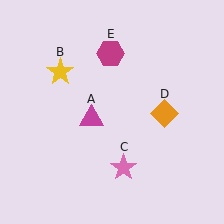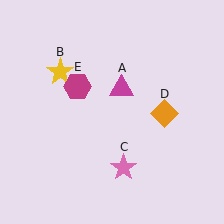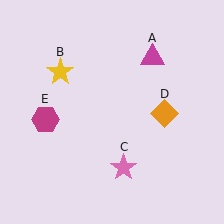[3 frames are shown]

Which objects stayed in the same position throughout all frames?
Yellow star (object B) and pink star (object C) and orange diamond (object D) remained stationary.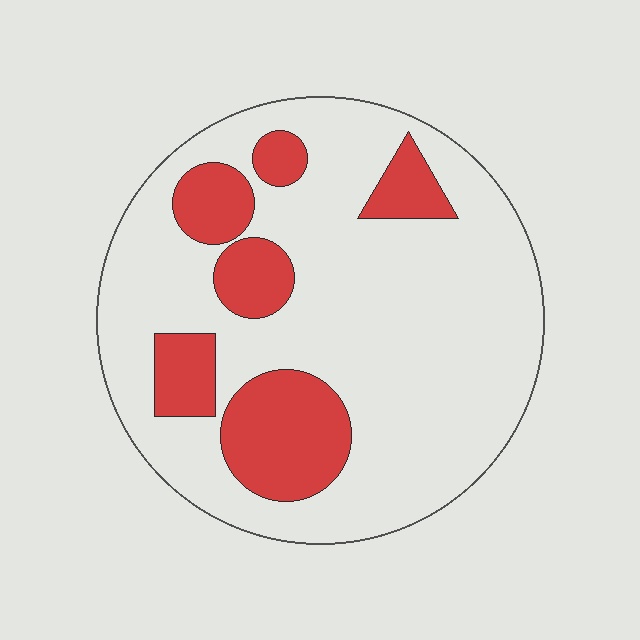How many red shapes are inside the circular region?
6.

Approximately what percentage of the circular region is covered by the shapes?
Approximately 25%.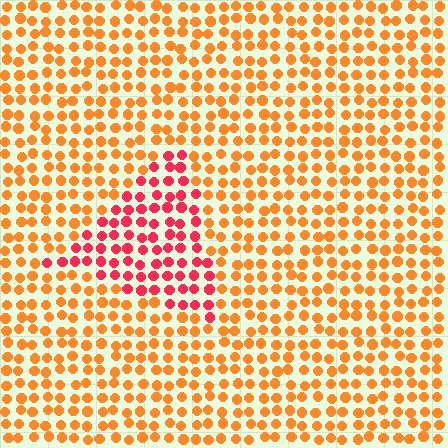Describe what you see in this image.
The image is filled with small orange elements in a uniform arrangement. A triangle-shaped region is visible where the elements are tinted to a slightly different hue, forming a subtle color boundary.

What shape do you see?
I see a triangle.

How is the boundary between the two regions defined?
The boundary is defined purely by a slight shift in hue (about 39 degrees). Spacing, size, and orientation are identical on both sides.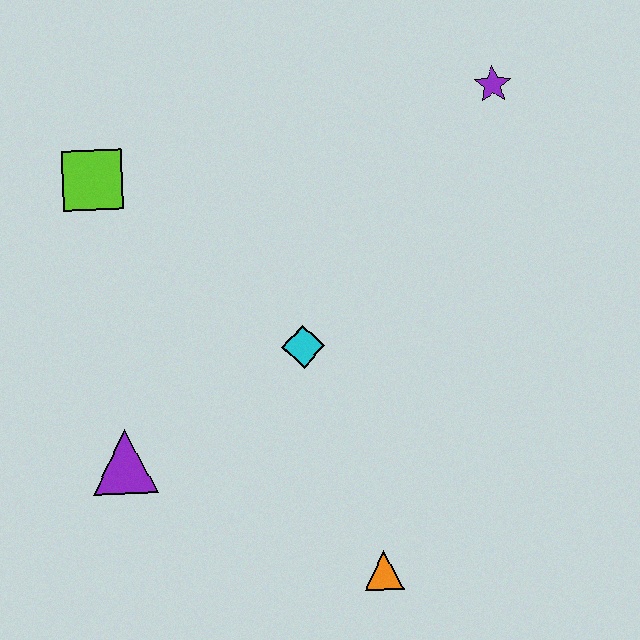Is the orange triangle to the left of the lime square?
No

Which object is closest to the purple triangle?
The cyan diamond is closest to the purple triangle.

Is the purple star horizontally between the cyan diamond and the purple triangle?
No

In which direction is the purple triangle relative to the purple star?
The purple triangle is to the left of the purple star.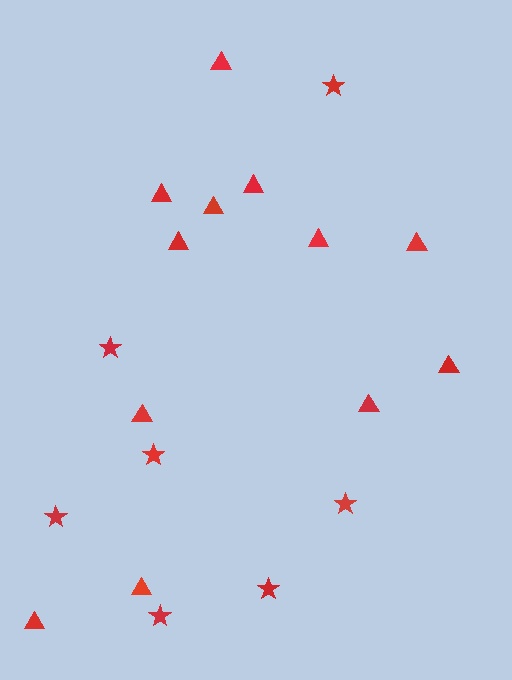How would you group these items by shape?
There are 2 groups: one group of triangles (12) and one group of stars (7).